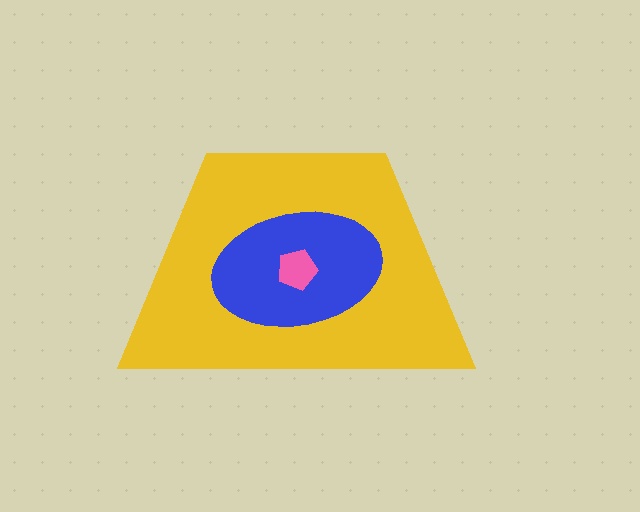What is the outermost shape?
The yellow trapezoid.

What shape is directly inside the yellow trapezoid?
The blue ellipse.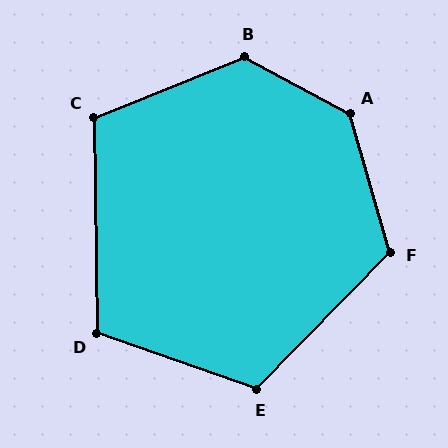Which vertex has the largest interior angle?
A, at approximately 134 degrees.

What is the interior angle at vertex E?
Approximately 115 degrees (obtuse).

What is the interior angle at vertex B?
Approximately 130 degrees (obtuse).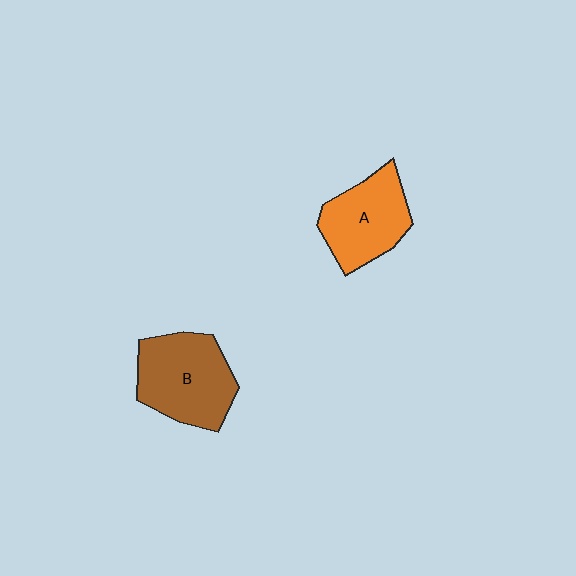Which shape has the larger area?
Shape B (brown).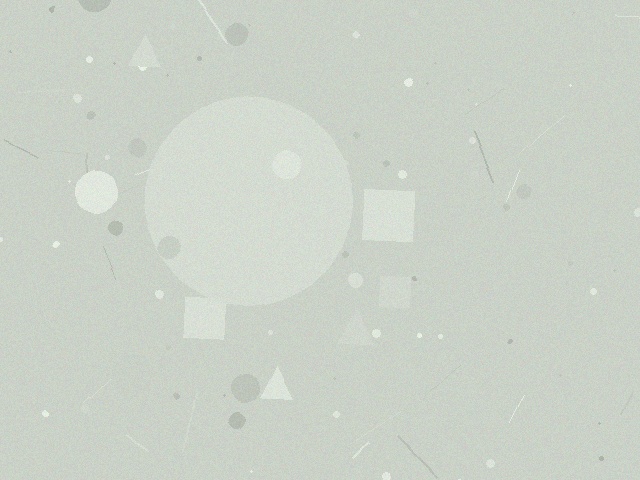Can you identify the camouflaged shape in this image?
The camouflaged shape is a circle.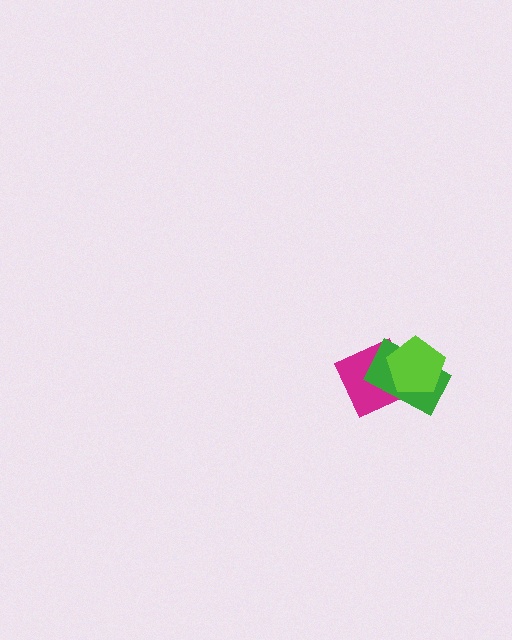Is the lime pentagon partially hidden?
No, no other shape covers it.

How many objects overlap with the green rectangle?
2 objects overlap with the green rectangle.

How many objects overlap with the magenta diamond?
2 objects overlap with the magenta diamond.